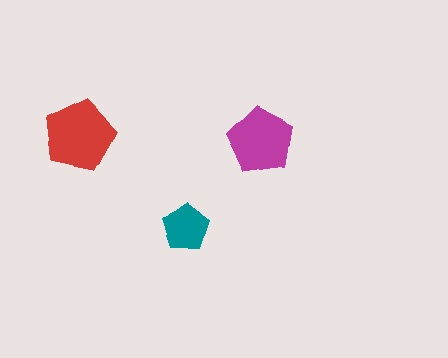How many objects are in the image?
There are 3 objects in the image.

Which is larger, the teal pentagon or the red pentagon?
The red one.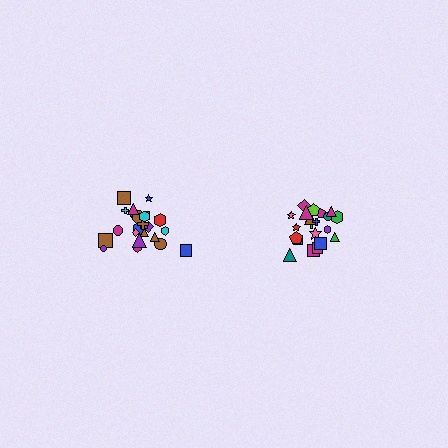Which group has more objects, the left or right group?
The left group.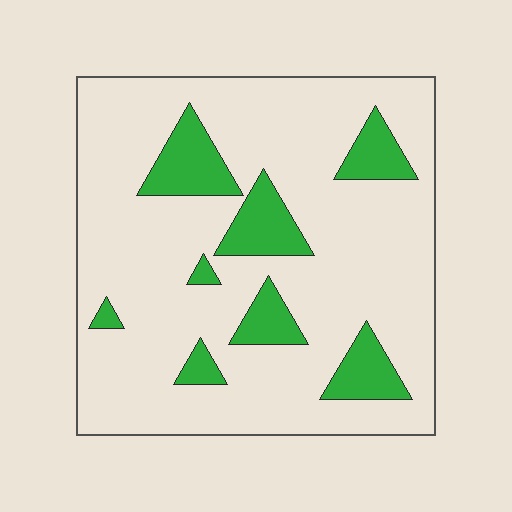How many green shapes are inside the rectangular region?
8.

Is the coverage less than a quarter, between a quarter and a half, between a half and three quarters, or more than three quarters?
Less than a quarter.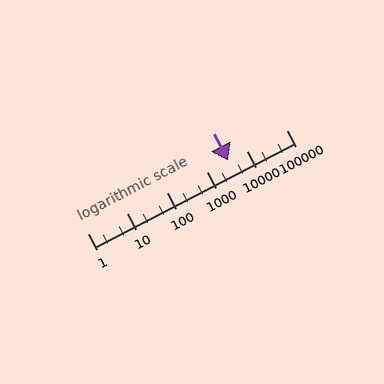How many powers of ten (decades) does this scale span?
The scale spans 5 decades, from 1 to 100000.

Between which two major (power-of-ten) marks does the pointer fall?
The pointer is between 1000 and 10000.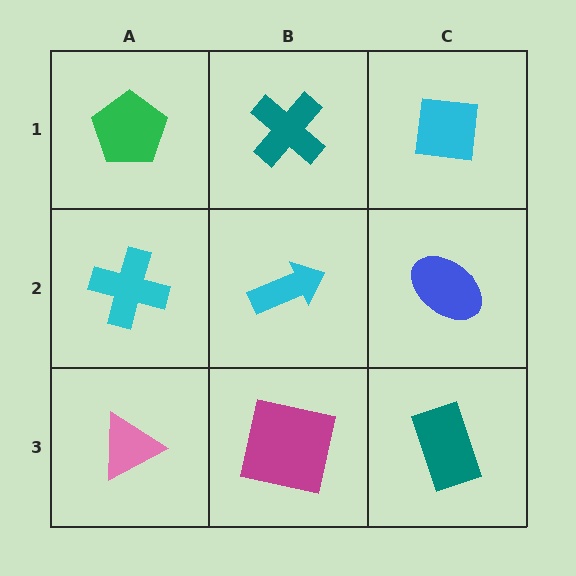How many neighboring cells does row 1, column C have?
2.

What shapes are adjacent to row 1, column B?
A cyan arrow (row 2, column B), a green pentagon (row 1, column A), a cyan square (row 1, column C).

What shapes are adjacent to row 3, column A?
A cyan cross (row 2, column A), a magenta square (row 3, column B).